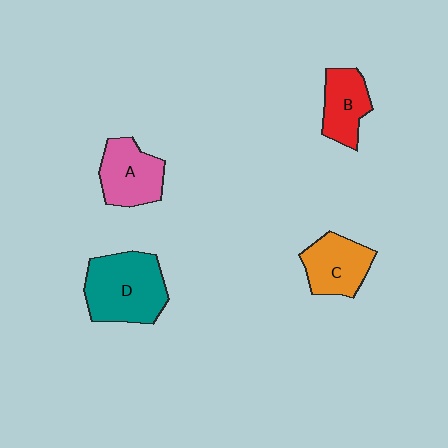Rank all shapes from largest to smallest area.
From largest to smallest: D (teal), A (pink), C (orange), B (red).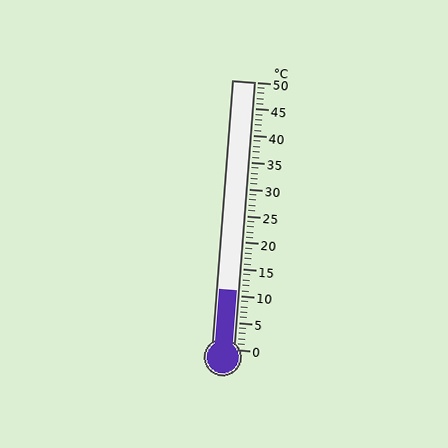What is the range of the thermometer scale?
The thermometer scale ranges from 0°C to 50°C.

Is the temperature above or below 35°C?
The temperature is below 35°C.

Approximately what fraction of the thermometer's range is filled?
The thermometer is filled to approximately 20% of its range.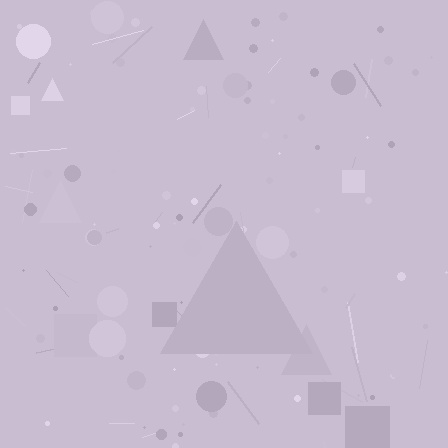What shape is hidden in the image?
A triangle is hidden in the image.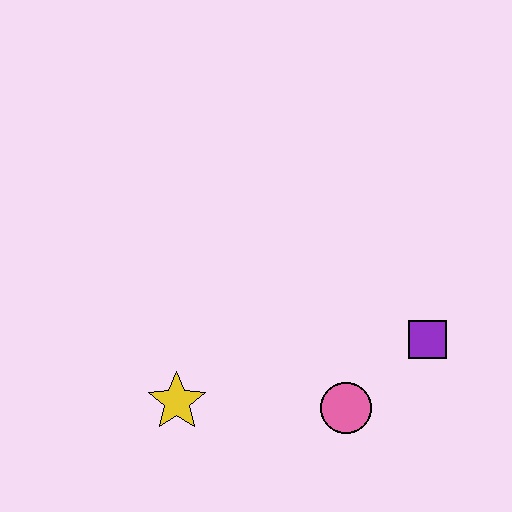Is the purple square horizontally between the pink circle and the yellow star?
No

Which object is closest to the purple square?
The pink circle is closest to the purple square.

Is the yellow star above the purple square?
No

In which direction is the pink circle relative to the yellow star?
The pink circle is to the right of the yellow star.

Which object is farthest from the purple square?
The yellow star is farthest from the purple square.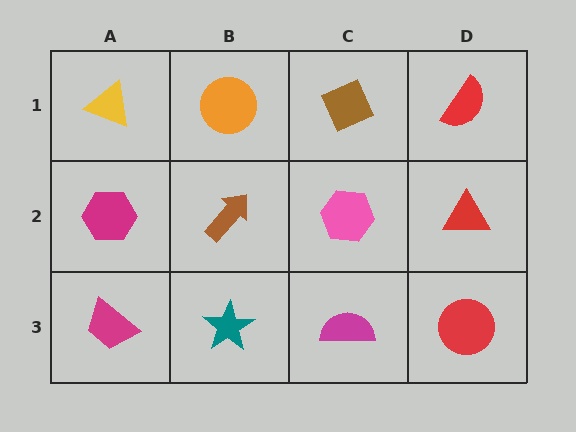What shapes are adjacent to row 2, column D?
A red semicircle (row 1, column D), a red circle (row 3, column D), a pink hexagon (row 2, column C).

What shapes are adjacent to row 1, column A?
A magenta hexagon (row 2, column A), an orange circle (row 1, column B).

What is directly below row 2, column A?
A magenta trapezoid.